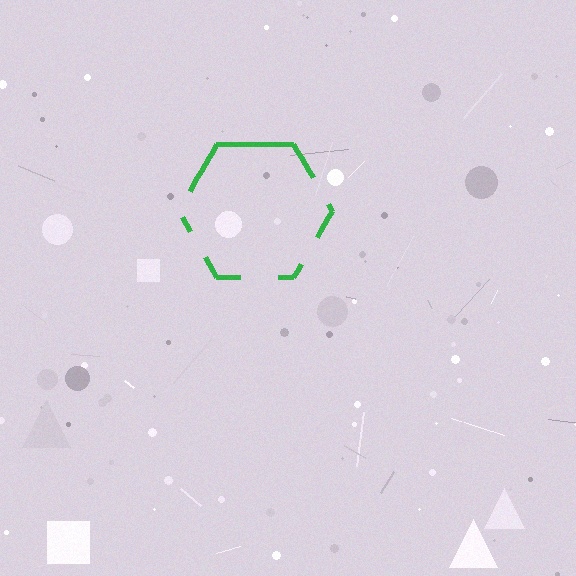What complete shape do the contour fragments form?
The contour fragments form a hexagon.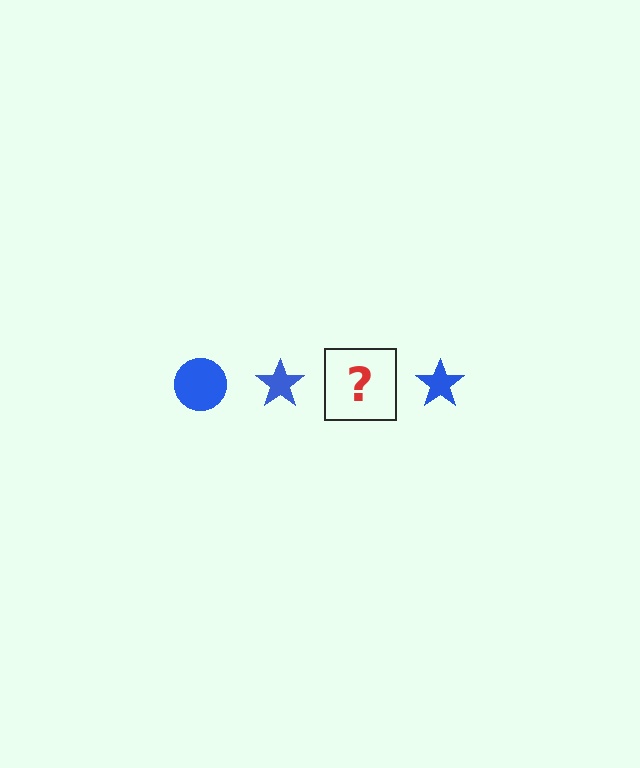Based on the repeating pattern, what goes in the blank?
The blank should be a blue circle.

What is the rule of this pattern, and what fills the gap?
The rule is that the pattern cycles through circle, star shapes in blue. The gap should be filled with a blue circle.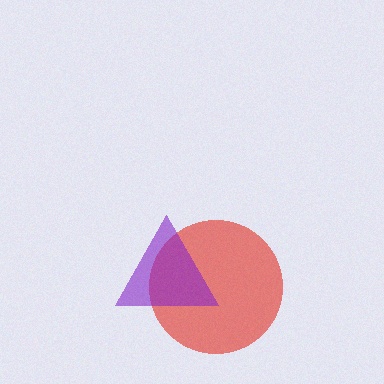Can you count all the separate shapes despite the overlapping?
Yes, there are 2 separate shapes.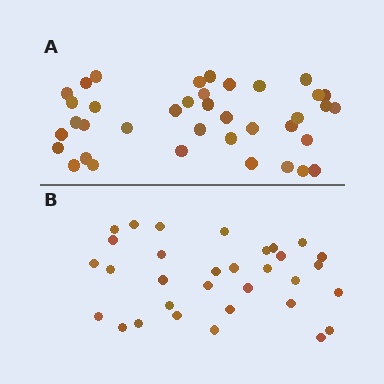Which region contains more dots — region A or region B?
Region A (the top region) has more dots.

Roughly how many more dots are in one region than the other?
Region A has about 6 more dots than region B.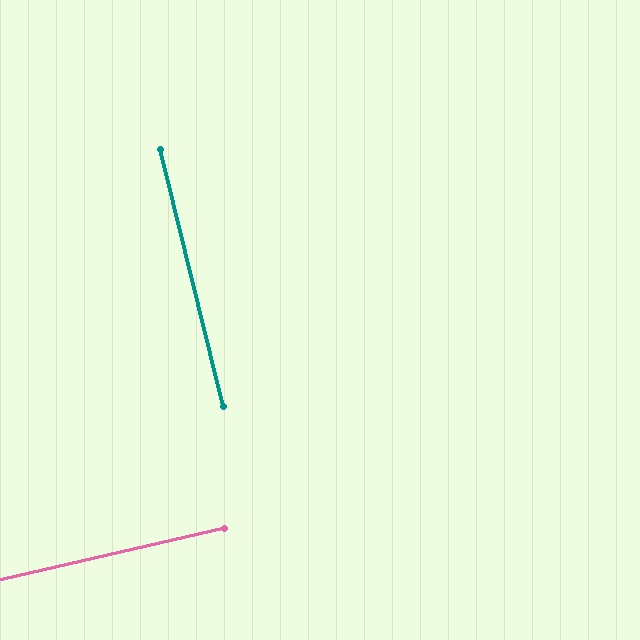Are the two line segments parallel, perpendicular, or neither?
Perpendicular — they meet at approximately 89°.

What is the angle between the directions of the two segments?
Approximately 89 degrees.